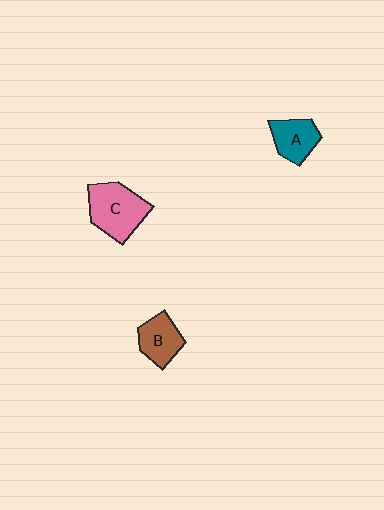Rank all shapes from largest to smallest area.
From largest to smallest: C (pink), B (brown), A (teal).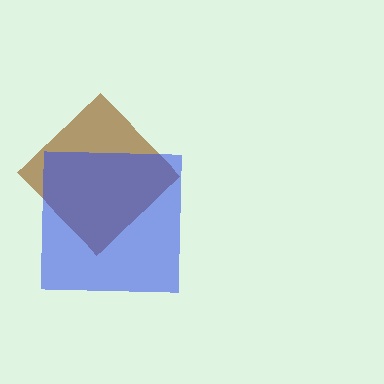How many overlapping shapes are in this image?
There are 2 overlapping shapes in the image.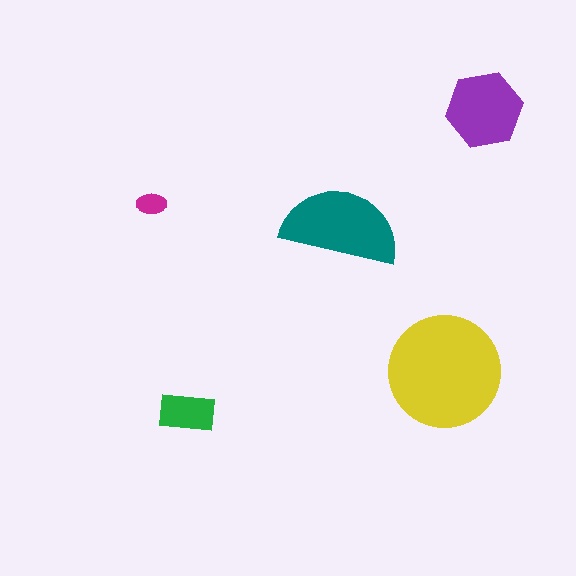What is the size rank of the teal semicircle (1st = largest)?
2nd.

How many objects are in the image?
There are 5 objects in the image.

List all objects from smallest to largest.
The magenta ellipse, the green rectangle, the purple hexagon, the teal semicircle, the yellow circle.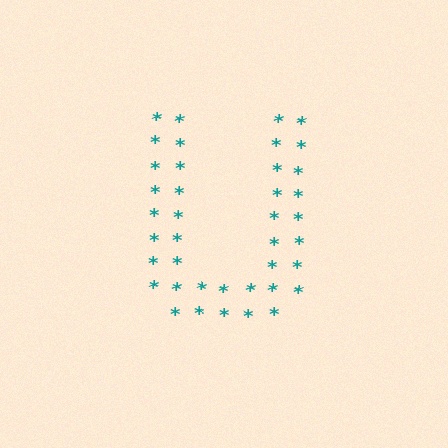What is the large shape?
The large shape is the letter U.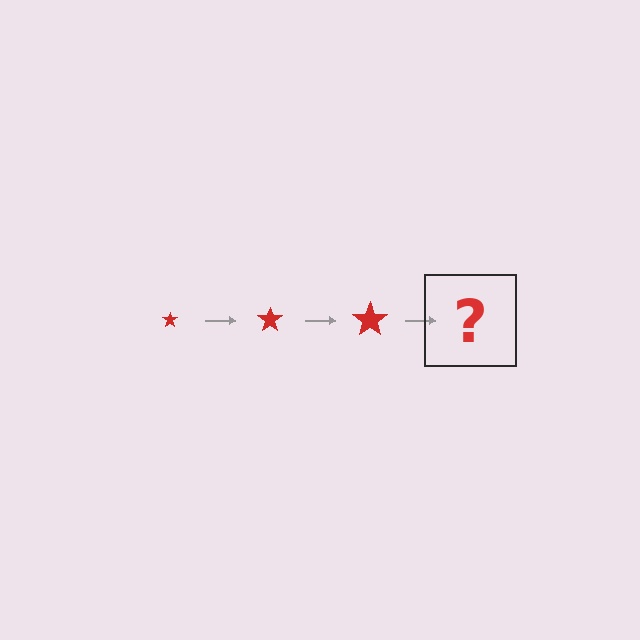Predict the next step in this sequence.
The next step is a red star, larger than the previous one.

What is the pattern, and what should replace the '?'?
The pattern is that the star gets progressively larger each step. The '?' should be a red star, larger than the previous one.